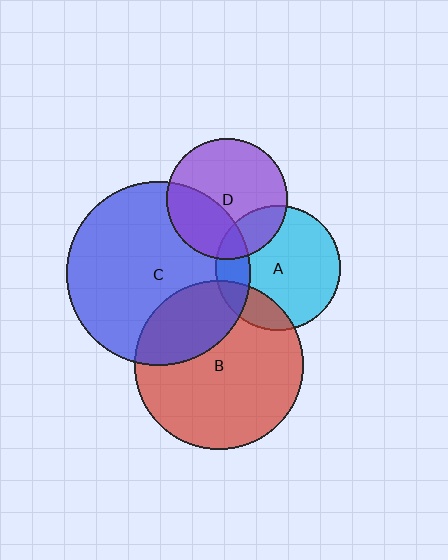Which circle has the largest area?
Circle C (blue).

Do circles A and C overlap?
Yes.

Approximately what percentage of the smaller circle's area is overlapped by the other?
Approximately 20%.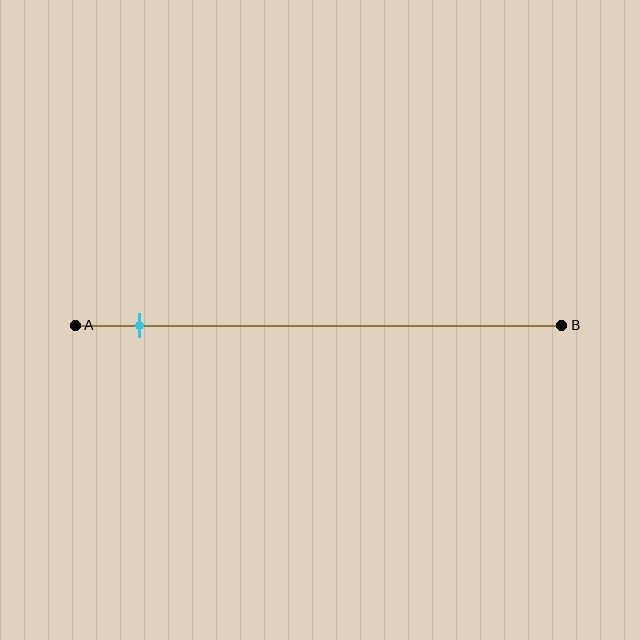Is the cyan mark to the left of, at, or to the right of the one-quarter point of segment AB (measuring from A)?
The cyan mark is to the left of the one-quarter point of segment AB.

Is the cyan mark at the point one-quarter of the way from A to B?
No, the mark is at about 15% from A, not at the 25% one-quarter point.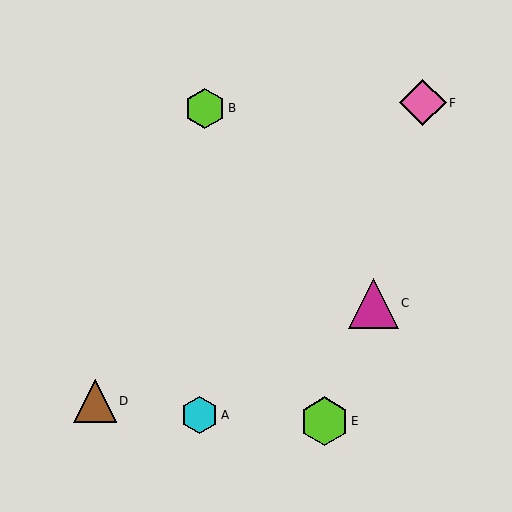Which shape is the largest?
The magenta triangle (labeled C) is the largest.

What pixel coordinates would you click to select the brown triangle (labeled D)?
Click at (95, 401) to select the brown triangle D.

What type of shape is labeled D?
Shape D is a brown triangle.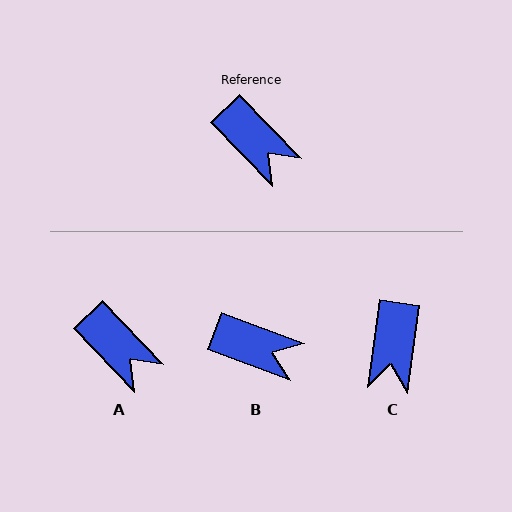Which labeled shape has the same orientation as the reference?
A.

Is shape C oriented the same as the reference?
No, it is off by about 52 degrees.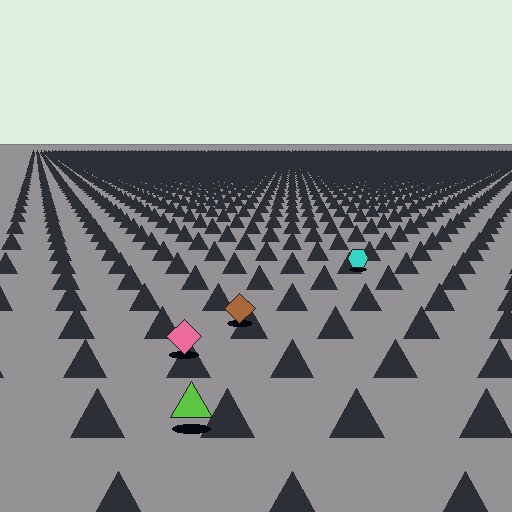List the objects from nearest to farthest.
From nearest to farthest: the lime triangle, the pink diamond, the brown diamond, the cyan hexagon.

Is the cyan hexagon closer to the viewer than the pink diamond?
No. The pink diamond is closer — you can tell from the texture gradient: the ground texture is coarser near it.